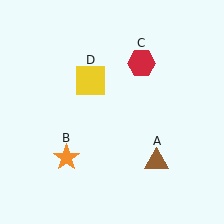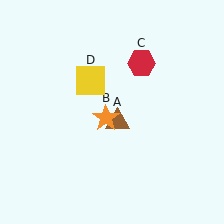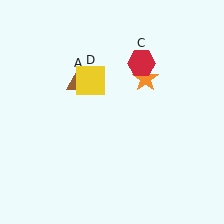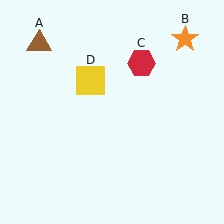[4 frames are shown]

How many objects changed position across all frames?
2 objects changed position: brown triangle (object A), orange star (object B).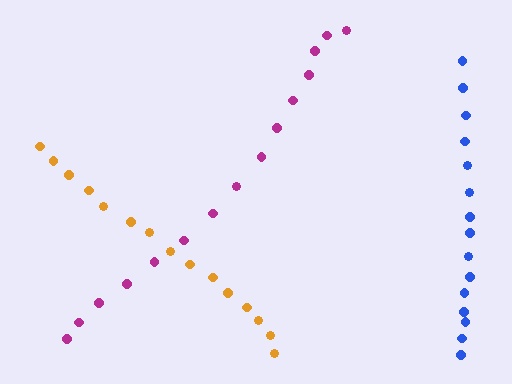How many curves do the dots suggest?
There are 3 distinct paths.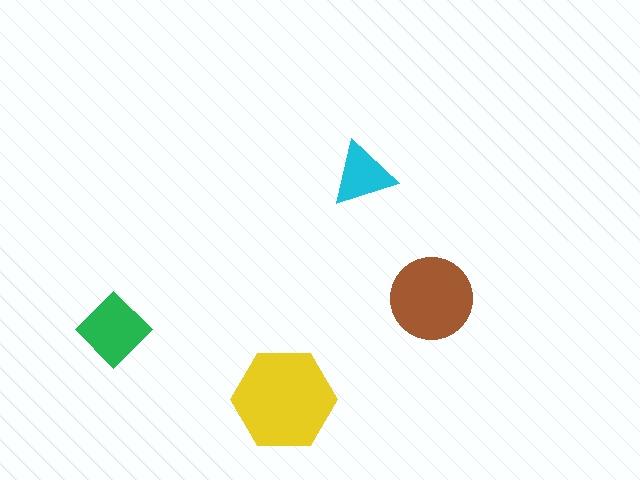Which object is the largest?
The yellow hexagon.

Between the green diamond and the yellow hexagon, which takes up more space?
The yellow hexagon.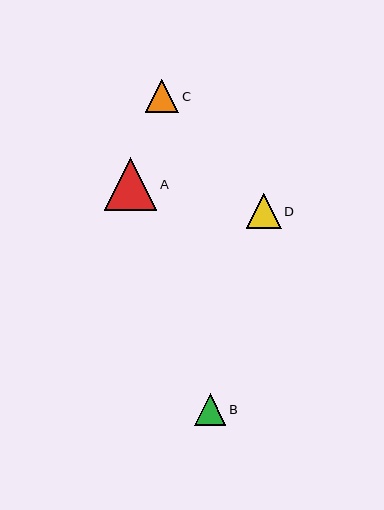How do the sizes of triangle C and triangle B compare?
Triangle C and triangle B are approximately the same size.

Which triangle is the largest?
Triangle A is the largest with a size of approximately 53 pixels.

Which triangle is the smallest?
Triangle B is the smallest with a size of approximately 31 pixels.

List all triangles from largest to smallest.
From largest to smallest: A, D, C, B.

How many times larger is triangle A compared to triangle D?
Triangle A is approximately 1.5 times the size of triangle D.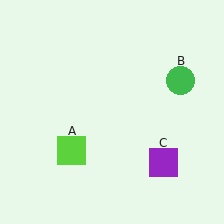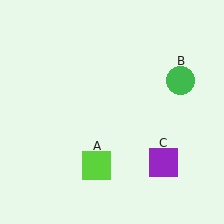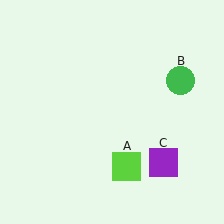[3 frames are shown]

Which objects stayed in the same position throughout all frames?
Green circle (object B) and purple square (object C) remained stationary.